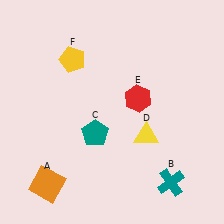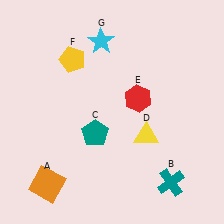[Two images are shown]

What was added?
A cyan star (G) was added in Image 2.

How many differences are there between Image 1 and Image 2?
There is 1 difference between the two images.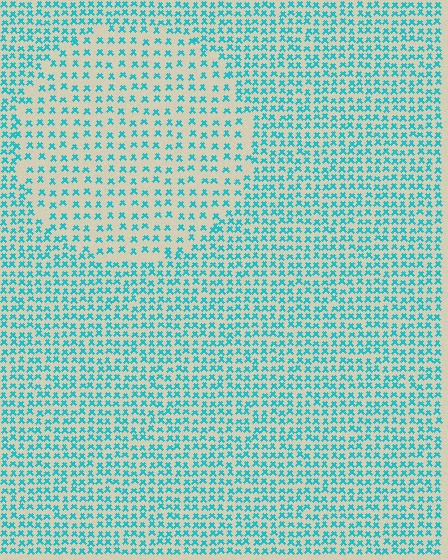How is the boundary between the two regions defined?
The boundary is defined by a change in element density (approximately 1.8x ratio). All elements are the same color, size, and shape.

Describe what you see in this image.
The image contains small cyan elements arranged at two different densities. A circle-shaped region is visible where the elements are less densely packed than the surrounding area.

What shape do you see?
I see a circle.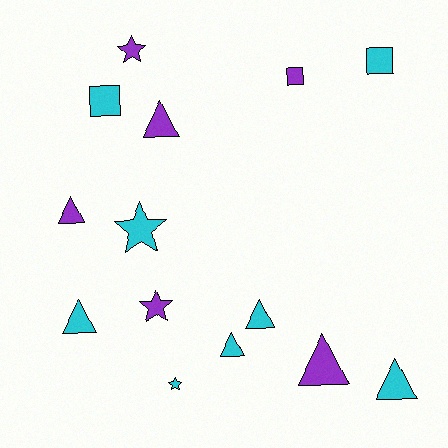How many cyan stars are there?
There are 2 cyan stars.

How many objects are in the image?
There are 14 objects.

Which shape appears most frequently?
Triangle, with 7 objects.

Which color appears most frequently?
Cyan, with 8 objects.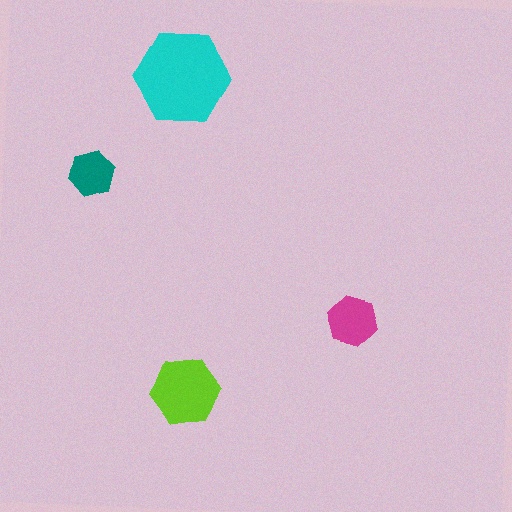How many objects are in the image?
There are 4 objects in the image.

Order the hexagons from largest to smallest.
the cyan one, the lime one, the magenta one, the teal one.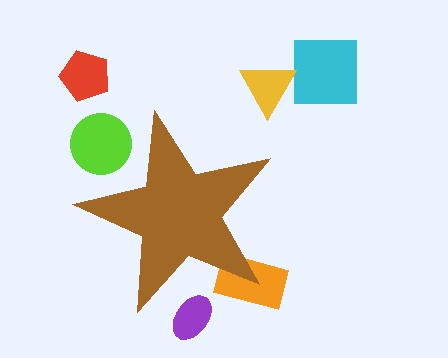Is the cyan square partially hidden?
No, the cyan square is fully visible.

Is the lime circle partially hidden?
Yes, the lime circle is partially hidden behind the brown star.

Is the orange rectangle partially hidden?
Yes, the orange rectangle is partially hidden behind the brown star.